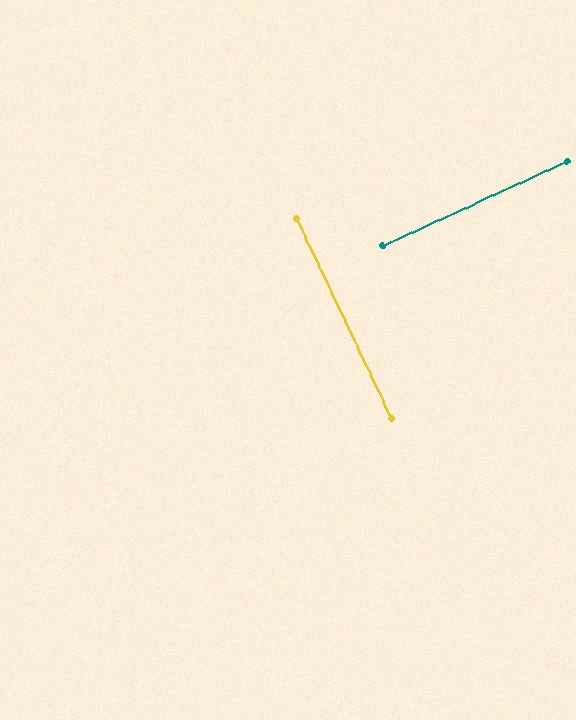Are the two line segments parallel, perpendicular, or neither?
Perpendicular — they meet at approximately 89°.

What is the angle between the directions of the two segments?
Approximately 89 degrees.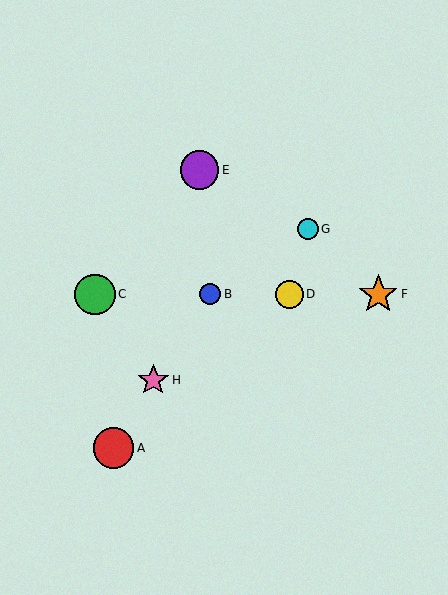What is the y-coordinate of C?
Object C is at y≈294.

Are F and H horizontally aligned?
No, F is at y≈294 and H is at y≈380.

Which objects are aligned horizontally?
Objects B, C, D, F are aligned horizontally.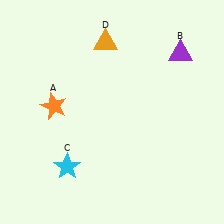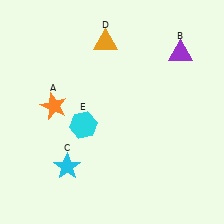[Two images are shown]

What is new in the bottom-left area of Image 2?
A cyan hexagon (E) was added in the bottom-left area of Image 2.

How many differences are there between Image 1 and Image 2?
There is 1 difference between the two images.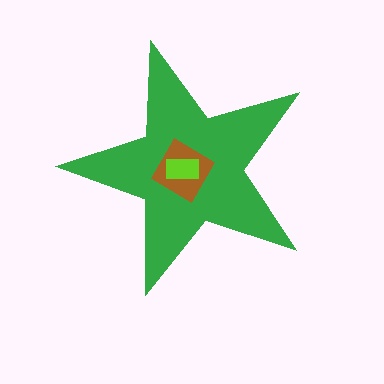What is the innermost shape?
The lime rectangle.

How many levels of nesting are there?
3.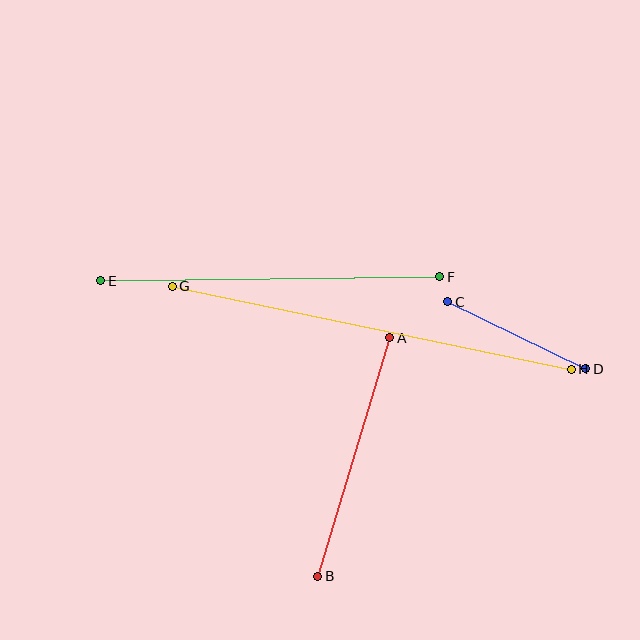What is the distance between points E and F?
The distance is approximately 339 pixels.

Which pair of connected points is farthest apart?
Points G and H are farthest apart.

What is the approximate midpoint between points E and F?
The midpoint is at approximately (270, 279) pixels.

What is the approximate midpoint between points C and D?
The midpoint is at approximately (517, 335) pixels.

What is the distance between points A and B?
The distance is approximately 249 pixels.